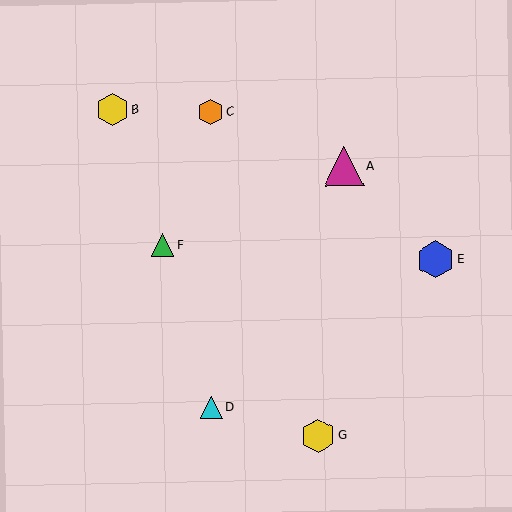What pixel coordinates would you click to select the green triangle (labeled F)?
Click at (162, 245) to select the green triangle F.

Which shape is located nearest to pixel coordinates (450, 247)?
The blue hexagon (labeled E) at (436, 259) is nearest to that location.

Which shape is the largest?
The magenta triangle (labeled A) is the largest.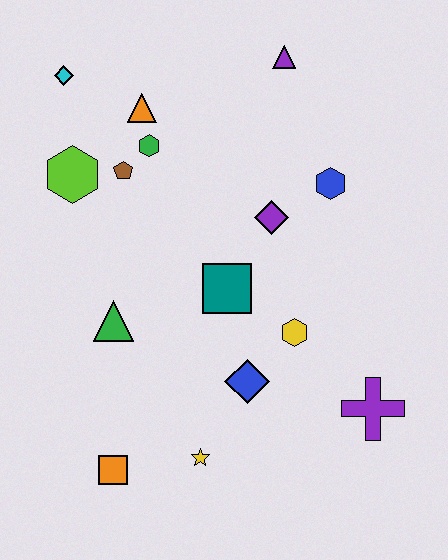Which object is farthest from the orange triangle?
The purple cross is farthest from the orange triangle.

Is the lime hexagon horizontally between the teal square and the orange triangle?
No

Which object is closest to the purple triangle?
The blue hexagon is closest to the purple triangle.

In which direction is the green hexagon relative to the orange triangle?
The green hexagon is below the orange triangle.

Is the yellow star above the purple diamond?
No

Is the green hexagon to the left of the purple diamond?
Yes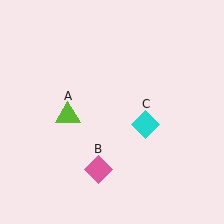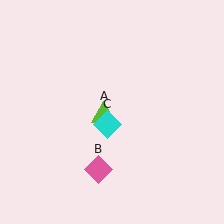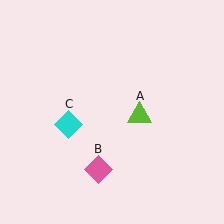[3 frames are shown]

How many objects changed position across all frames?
2 objects changed position: lime triangle (object A), cyan diamond (object C).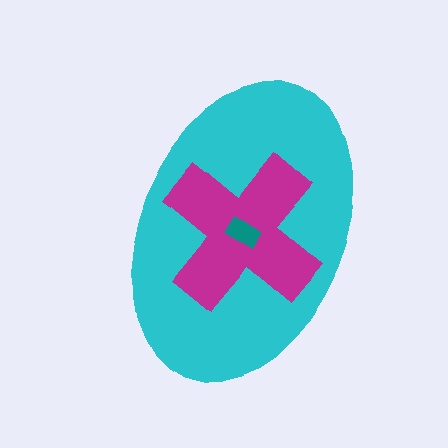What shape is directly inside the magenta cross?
The teal rectangle.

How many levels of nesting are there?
3.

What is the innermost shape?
The teal rectangle.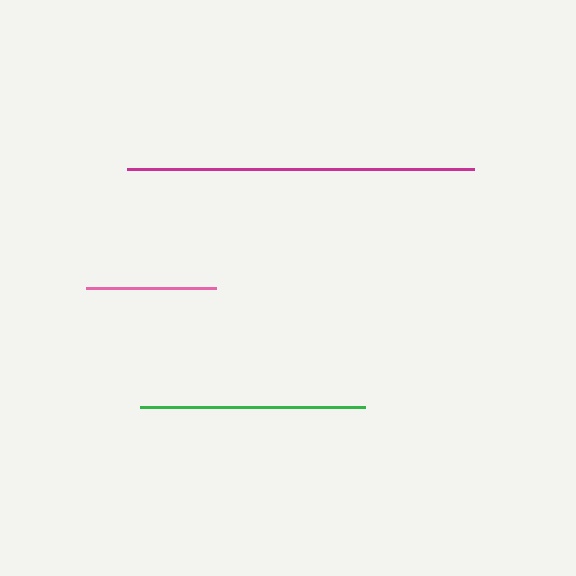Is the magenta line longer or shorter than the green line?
The magenta line is longer than the green line.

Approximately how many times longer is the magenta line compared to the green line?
The magenta line is approximately 1.5 times the length of the green line.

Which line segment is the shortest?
The pink line is the shortest at approximately 129 pixels.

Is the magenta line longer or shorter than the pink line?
The magenta line is longer than the pink line.